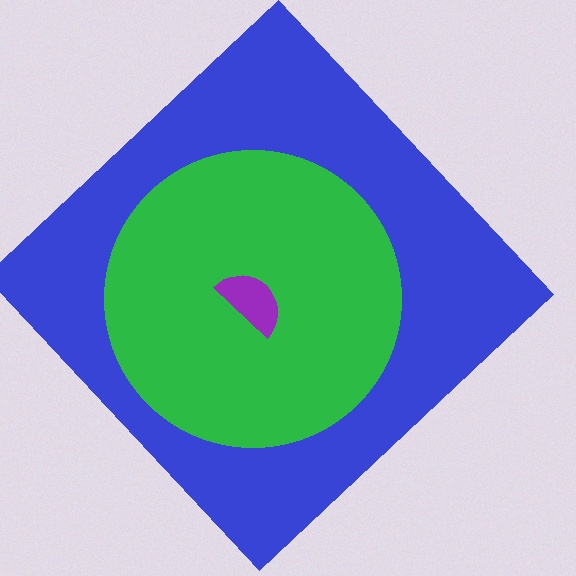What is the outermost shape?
The blue diamond.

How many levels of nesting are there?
3.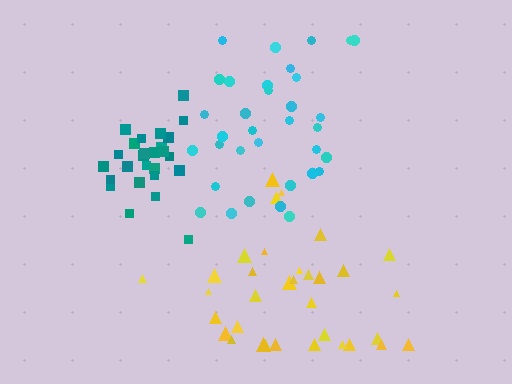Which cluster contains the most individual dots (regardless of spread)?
Yellow (34).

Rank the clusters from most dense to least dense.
teal, cyan, yellow.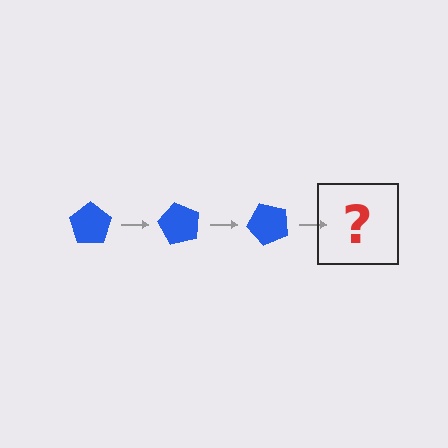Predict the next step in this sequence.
The next step is a blue pentagon rotated 180 degrees.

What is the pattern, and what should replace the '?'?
The pattern is that the pentagon rotates 60 degrees each step. The '?' should be a blue pentagon rotated 180 degrees.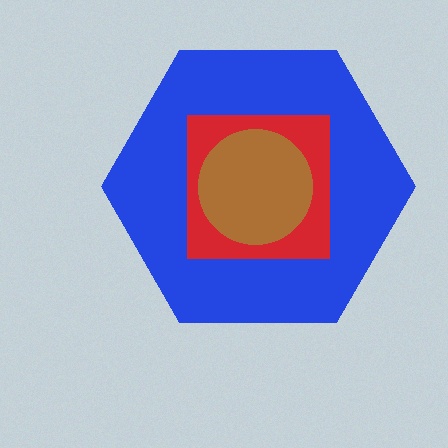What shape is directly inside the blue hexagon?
The red square.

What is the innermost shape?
The brown circle.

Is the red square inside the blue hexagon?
Yes.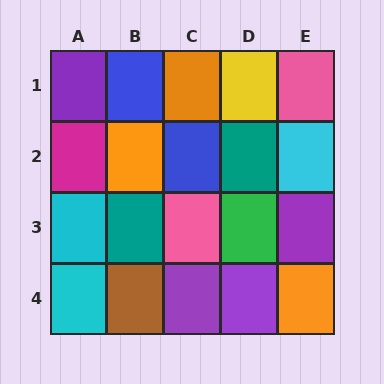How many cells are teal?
2 cells are teal.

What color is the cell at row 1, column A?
Purple.